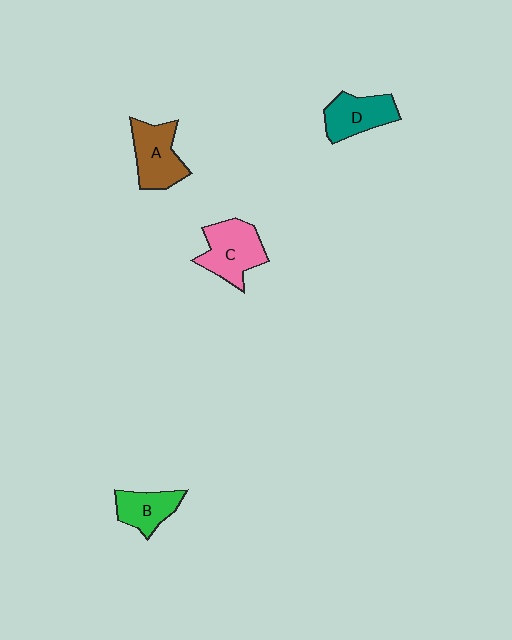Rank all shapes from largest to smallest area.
From largest to smallest: C (pink), A (brown), D (teal), B (green).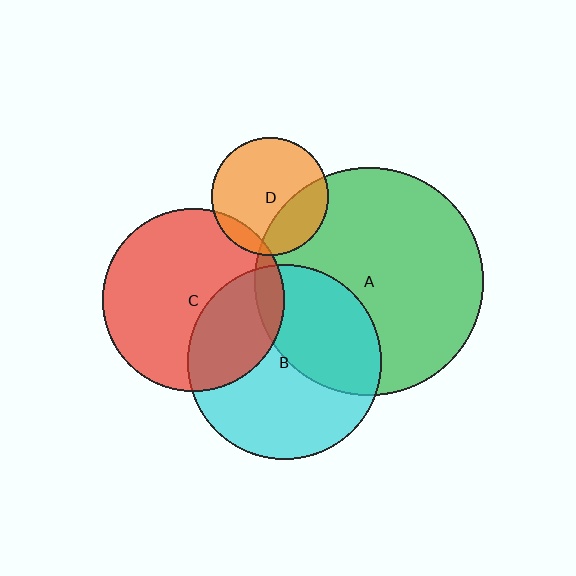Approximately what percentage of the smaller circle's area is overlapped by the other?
Approximately 10%.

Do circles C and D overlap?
Yes.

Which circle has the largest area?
Circle A (green).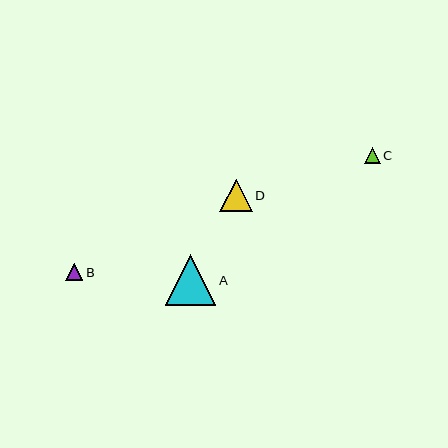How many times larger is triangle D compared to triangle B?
Triangle D is approximately 1.9 times the size of triangle B.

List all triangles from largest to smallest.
From largest to smallest: A, D, B, C.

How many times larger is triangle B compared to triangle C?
Triangle B is approximately 1.1 times the size of triangle C.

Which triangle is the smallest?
Triangle C is the smallest with a size of approximately 16 pixels.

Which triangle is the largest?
Triangle A is the largest with a size of approximately 50 pixels.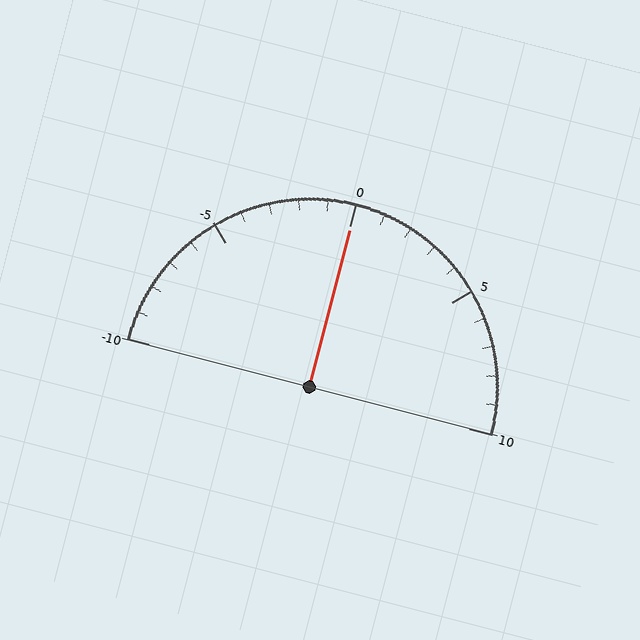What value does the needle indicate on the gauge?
The needle indicates approximately 0.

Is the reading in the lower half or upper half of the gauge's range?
The reading is in the upper half of the range (-10 to 10).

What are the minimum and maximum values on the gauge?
The gauge ranges from -10 to 10.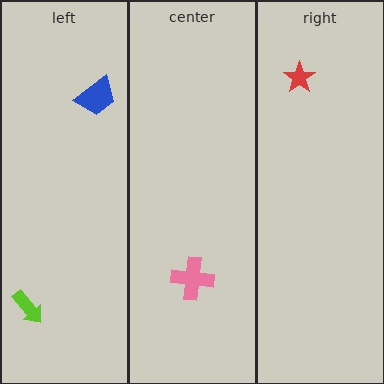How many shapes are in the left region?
2.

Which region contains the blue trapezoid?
The left region.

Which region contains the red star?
The right region.